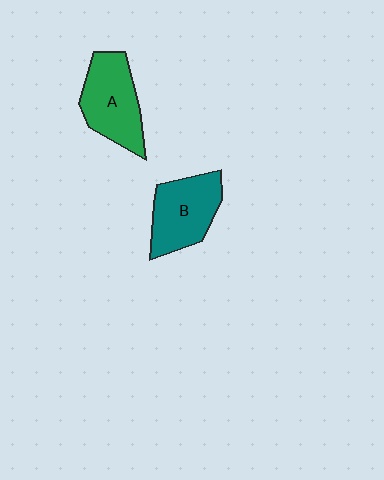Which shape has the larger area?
Shape A (green).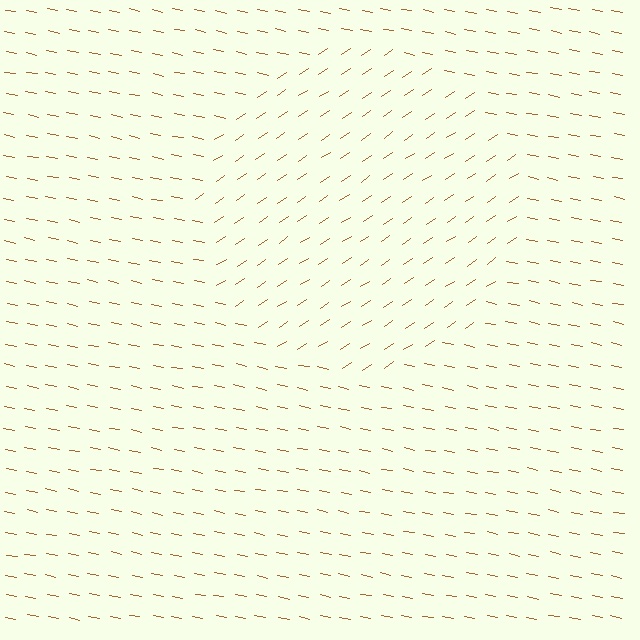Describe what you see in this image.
The image is filled with small brown line segments. A circle region in the image has lines oriented differently from the surrounding lines, creating a visible texture boundary.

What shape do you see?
I see a circle.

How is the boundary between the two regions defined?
The boundary is defined purely by a change in line orientation (approximately 45 degrees difference). All lines are the same color and thickness.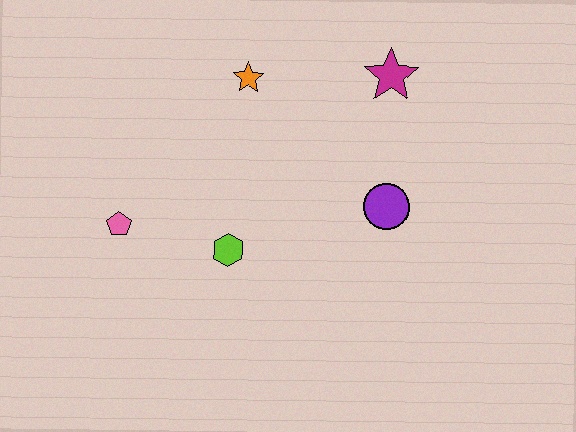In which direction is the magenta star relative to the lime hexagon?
The magenta star is above the lime hexagon.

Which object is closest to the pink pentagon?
The lime hexagon is closest to the pink pentagon.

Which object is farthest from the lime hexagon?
The magenta star is farthest from the lime hexagon.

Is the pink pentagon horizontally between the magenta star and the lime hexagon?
No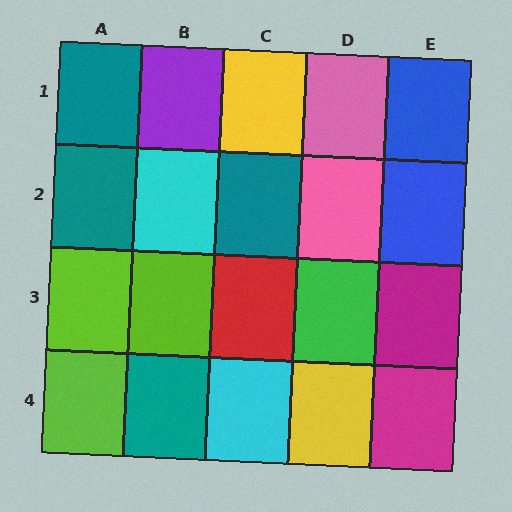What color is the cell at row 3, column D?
Green.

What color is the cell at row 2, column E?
Blue.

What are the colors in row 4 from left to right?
Lime, teal, cyan, yellow, magenta.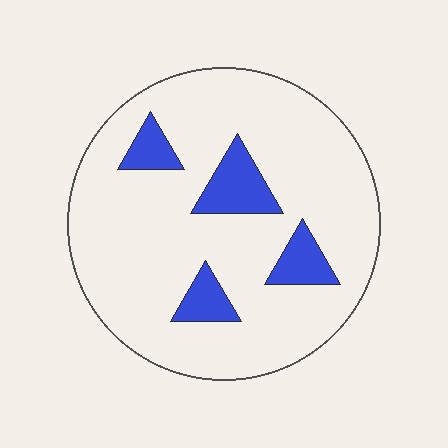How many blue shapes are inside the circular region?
4.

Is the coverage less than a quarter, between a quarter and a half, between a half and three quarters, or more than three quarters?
Less than a quarter.